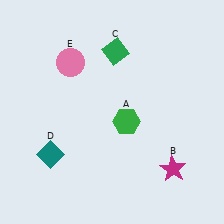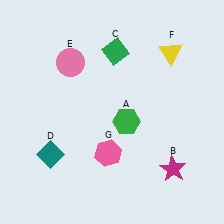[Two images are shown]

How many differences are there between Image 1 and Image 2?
There are 2 differences between the two images.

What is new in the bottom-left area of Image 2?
A pink hexagon (G) was added in the bottom-left area of Image 2.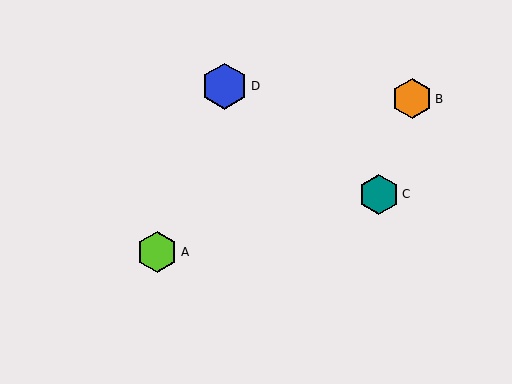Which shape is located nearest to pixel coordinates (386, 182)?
The teal hexagon (labeled C) at (379, 194) is nearest to that location.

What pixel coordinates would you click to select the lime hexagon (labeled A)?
Click at (157, 252) to select the lime hexagon A.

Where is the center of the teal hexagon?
The center of the teal hexagon is at (379, 194).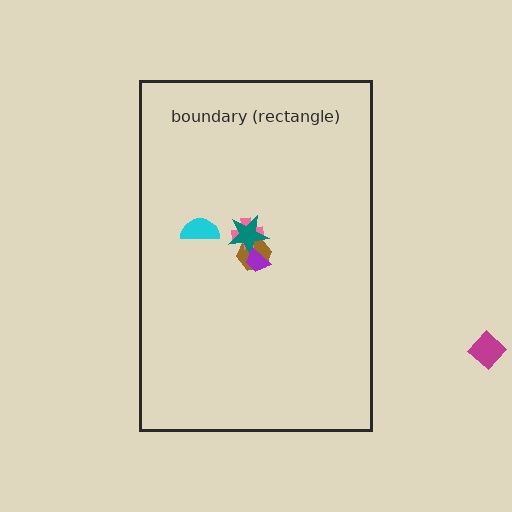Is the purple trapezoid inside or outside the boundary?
Inside.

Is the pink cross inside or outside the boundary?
Inside.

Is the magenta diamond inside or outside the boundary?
Outside.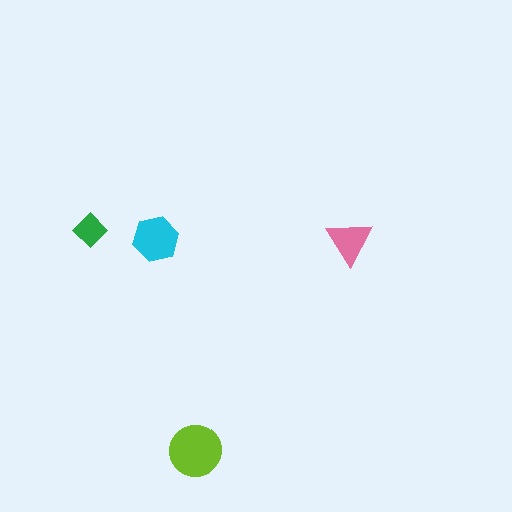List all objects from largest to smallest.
The lime circle, the cyan hexagon, the pink triangle, the green diamond.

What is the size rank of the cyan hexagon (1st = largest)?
2nd.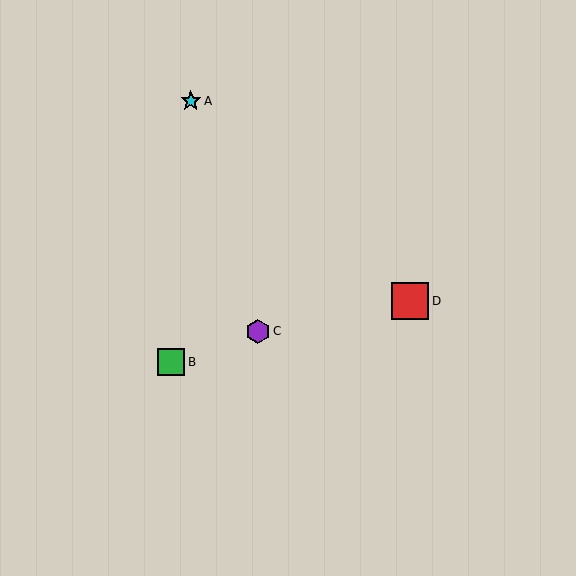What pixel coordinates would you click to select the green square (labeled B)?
Click at (171, 362) to select the green square B.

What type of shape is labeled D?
Shape D is a red square.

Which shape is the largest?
The red square (labeled D) is the largest.